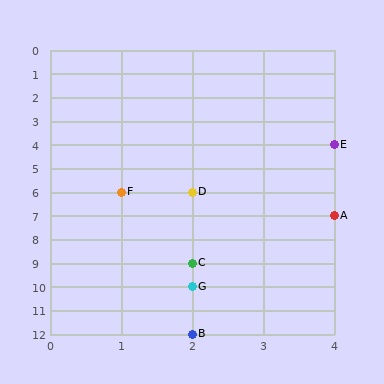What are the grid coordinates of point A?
Point A is at grid coordinates (4, 7).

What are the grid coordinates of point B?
Point B is at grid coordinates (2, 12).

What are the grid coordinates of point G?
Point G is at grid coordinates (2, 10).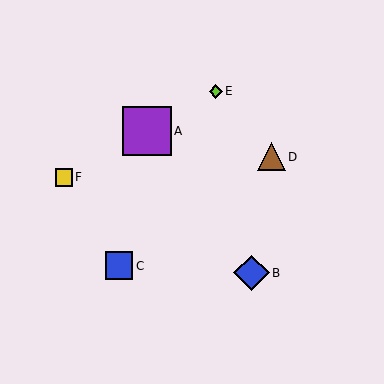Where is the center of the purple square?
The center of the purple square is at (147, 131).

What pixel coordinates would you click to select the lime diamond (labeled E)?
Click at (216, 91) to select the lime diamond E.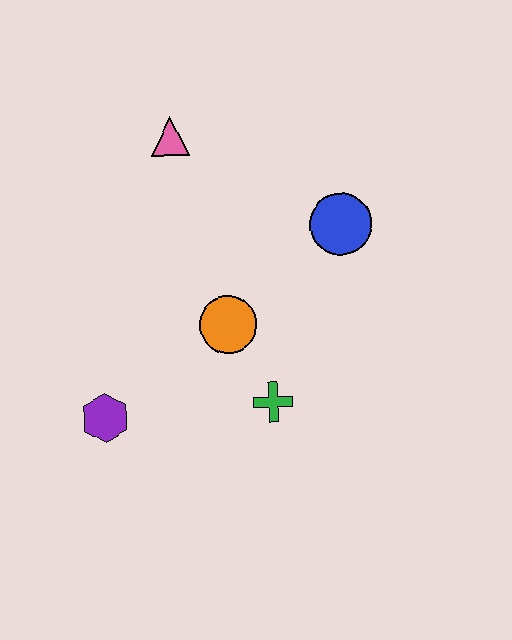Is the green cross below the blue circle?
Yes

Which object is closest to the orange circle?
The green cross is closest to the orange circle.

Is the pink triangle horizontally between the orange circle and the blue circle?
No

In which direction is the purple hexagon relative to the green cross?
The purple hexagon is to the left of the green cross.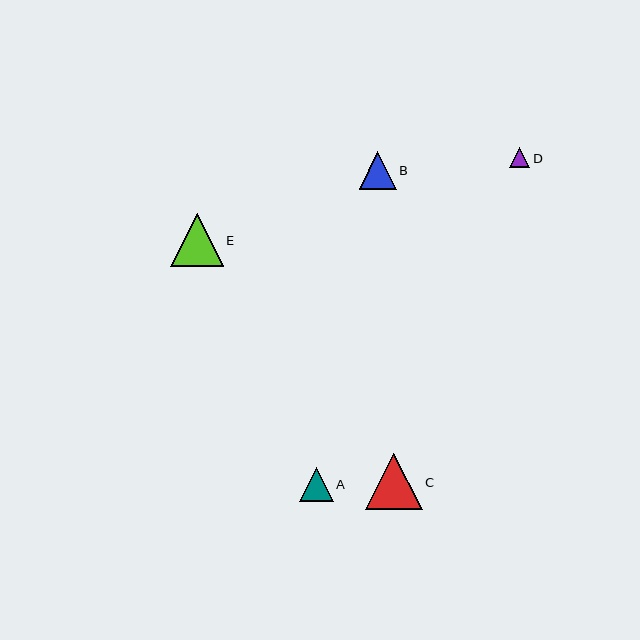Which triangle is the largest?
Triangle C is the largest with a size of approximately 56 pixels.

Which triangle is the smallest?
Triangle D is the smallest with a size of approximately 20 pixels.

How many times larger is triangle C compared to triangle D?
Triangle C is approximately 2.8 times the size of triangle D.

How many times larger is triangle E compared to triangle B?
Triangle E is approximately 1.4 times the size of triangle B.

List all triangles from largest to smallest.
From largest to smallest: C, E, B, A, D.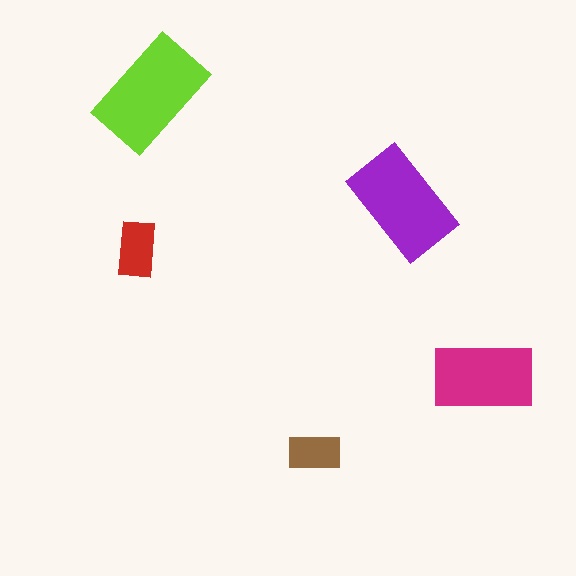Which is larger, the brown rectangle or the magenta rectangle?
The magenta one.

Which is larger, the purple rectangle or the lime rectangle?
The lime one.